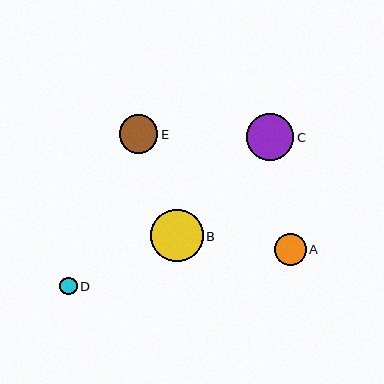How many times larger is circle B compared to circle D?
Circle B is approximately 3.0 times the size of circle D.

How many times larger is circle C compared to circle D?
Circle C is approximately 2.7 times the size of circle D.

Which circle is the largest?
Circle B is the largest with a size of approximately 52 pixels.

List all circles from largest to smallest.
From largest to smallest: B, C, E, A, D.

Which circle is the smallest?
Circle D is the smallest with a size of approximately 18 pixels.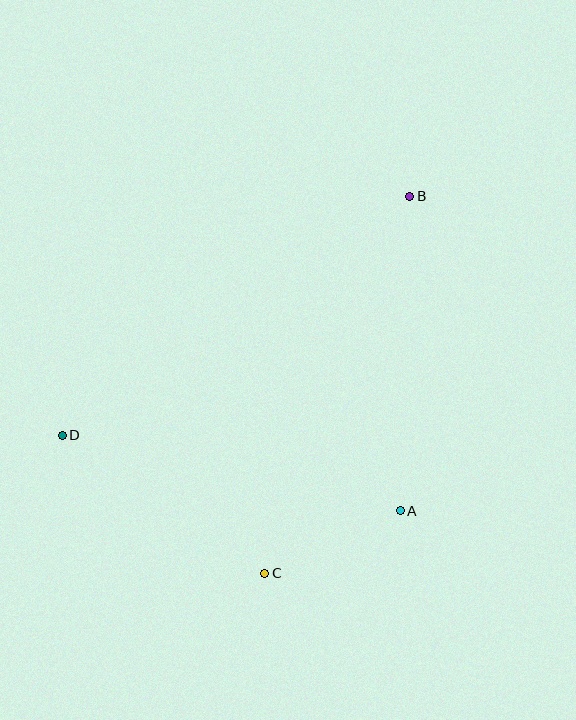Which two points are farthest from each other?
Points B and D are farthest from each other.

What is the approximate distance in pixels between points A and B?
The distance between A and B is approximately 315 pixels.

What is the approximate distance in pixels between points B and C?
The distance between B and C is approximately 404 pixels.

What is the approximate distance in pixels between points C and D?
The distance between C and D is approximately 245 pixels.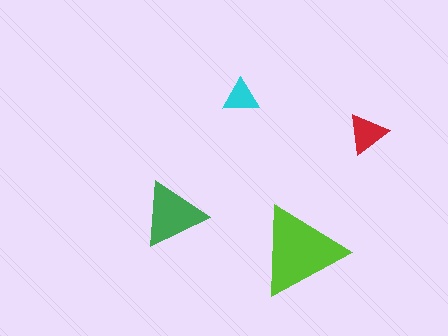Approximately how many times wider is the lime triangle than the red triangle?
About 2 times wider.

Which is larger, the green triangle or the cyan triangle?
The green one.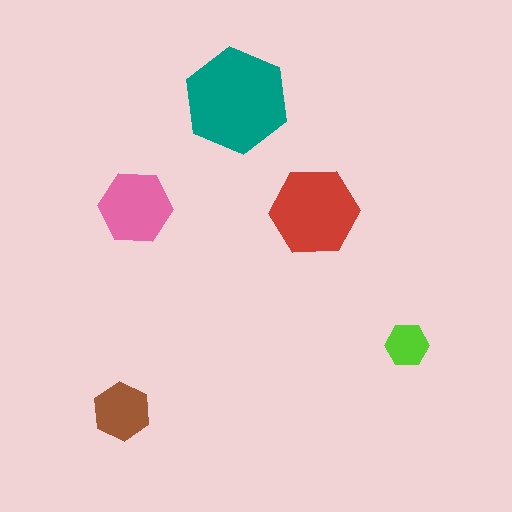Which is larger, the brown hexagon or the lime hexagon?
The brown one.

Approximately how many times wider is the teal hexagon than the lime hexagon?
About 2.5 times wider.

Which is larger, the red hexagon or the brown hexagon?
The red one.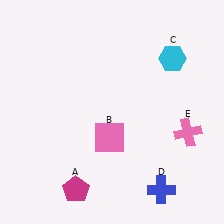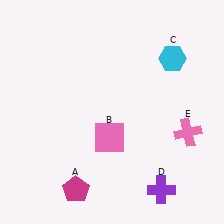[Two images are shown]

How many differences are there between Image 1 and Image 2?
There is 1 difference between the two images.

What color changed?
The cross (D) changed from blue in Image 1 to purple in Image 2.